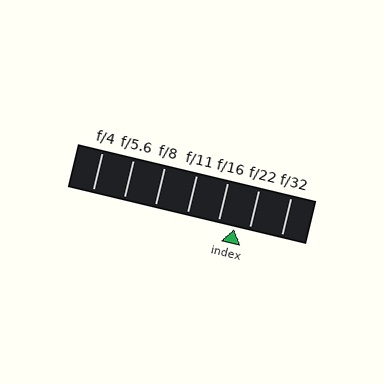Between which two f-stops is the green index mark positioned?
The index mark is between f/16 and f/22.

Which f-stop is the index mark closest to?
The index mark is closest to f/22.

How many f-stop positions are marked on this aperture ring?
There are 7 f-stop positions marked.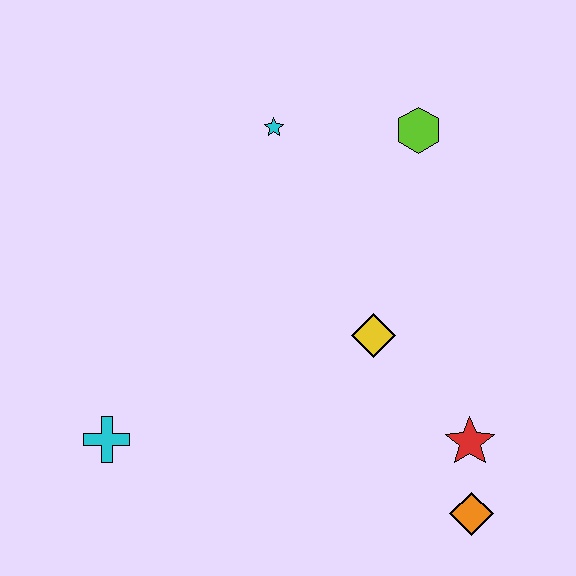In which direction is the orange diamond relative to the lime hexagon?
The orange diamond is below the lime hexagon.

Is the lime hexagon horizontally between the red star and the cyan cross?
Yes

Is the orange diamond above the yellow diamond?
No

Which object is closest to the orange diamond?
The red star is closest to the orange diamond.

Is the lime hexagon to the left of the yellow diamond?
No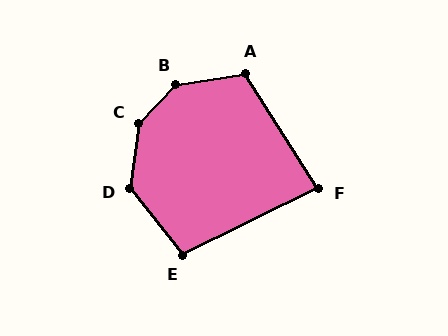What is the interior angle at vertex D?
Approximately 134 degrees (obtuse).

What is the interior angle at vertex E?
Approximately 102 degrees (obtuse).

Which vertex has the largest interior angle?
C, at approximately 144 degrees.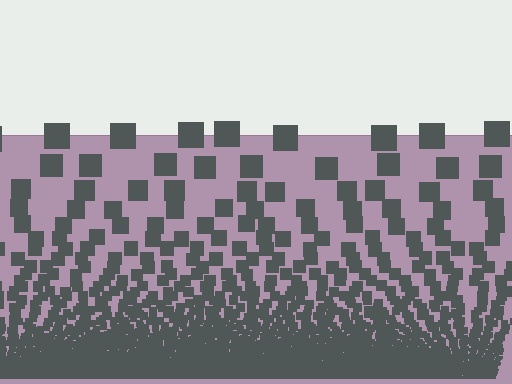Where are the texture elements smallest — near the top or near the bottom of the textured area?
Near the bottom.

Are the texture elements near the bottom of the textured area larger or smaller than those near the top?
Smaller. The gradient is inverted — elements near the bottom are smaller and denser.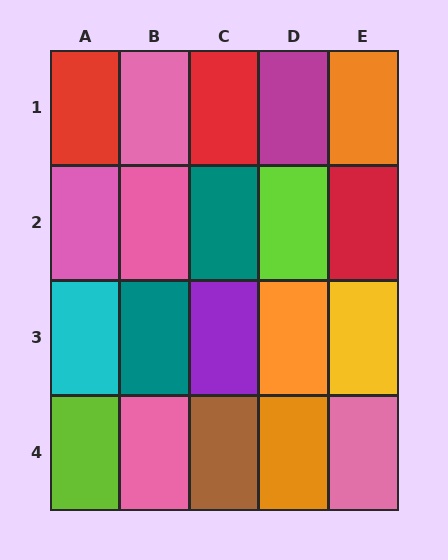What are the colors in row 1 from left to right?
Red, pink, red, magenta, orange.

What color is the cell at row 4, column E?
Pink.